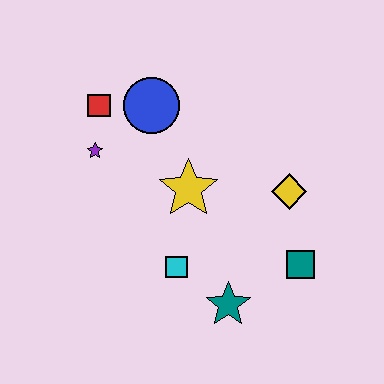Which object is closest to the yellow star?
The cyan square is closest to the yellow star.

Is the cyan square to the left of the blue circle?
No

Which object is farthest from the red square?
The teal square is farthest from the red square.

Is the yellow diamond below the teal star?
No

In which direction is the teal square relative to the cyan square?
The teal square is to the right of the cyan square.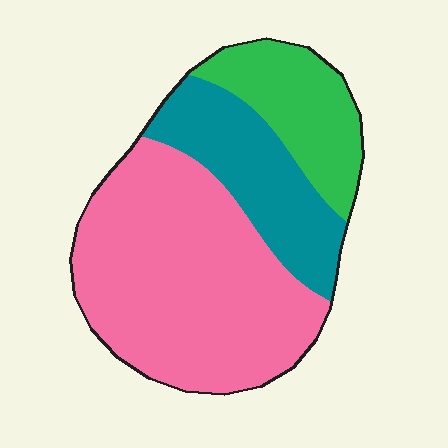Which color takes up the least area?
Green, at roughly 20%.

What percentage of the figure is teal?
Teal covers around 25% of the figure.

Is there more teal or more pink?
Pink.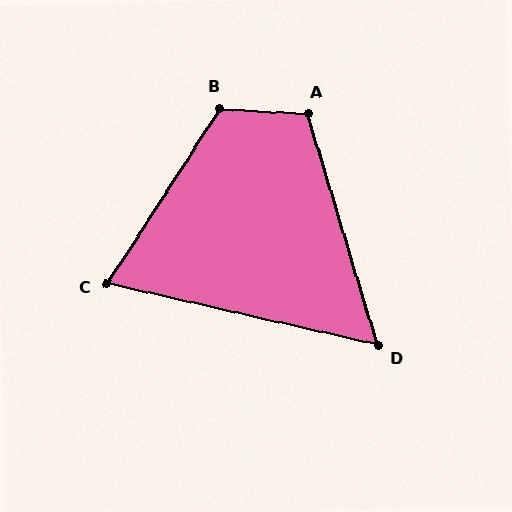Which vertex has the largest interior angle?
B, at approximately 120 degrees.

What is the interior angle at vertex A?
Approximately 110 degrees (obtuse).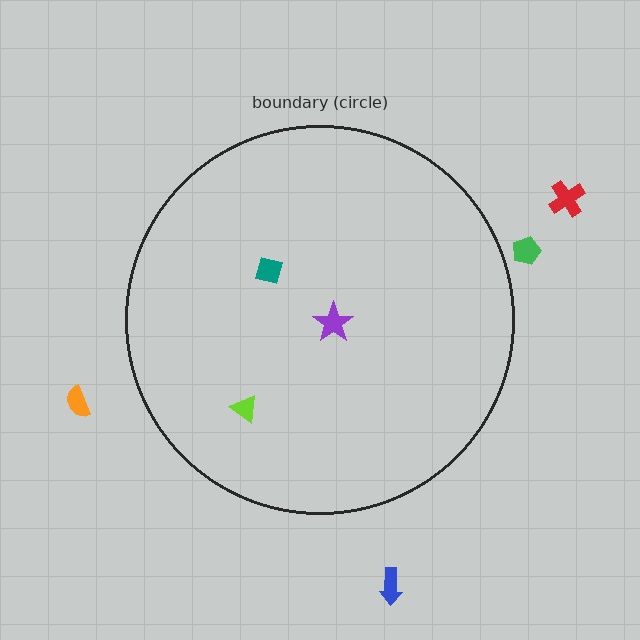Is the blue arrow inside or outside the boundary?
Outside.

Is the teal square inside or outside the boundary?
Inside.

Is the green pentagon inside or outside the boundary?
Outside.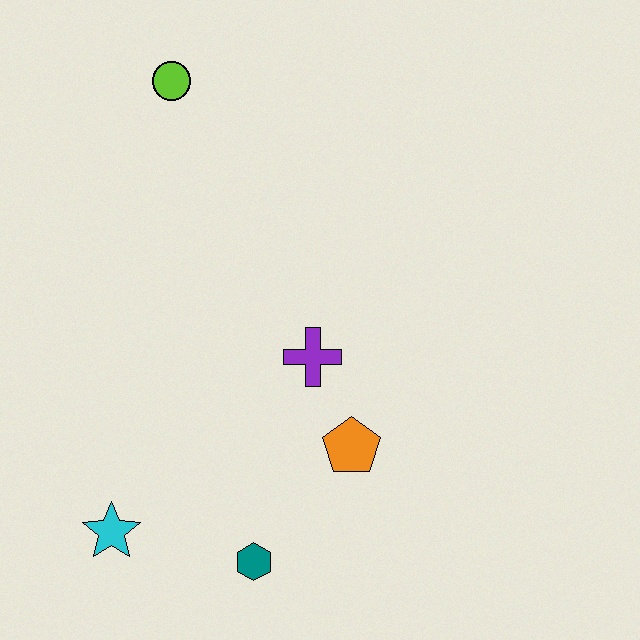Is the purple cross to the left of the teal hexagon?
No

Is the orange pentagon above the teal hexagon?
Yes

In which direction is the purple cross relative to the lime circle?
The purple cross is below the lime circle.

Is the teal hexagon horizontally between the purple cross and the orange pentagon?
No